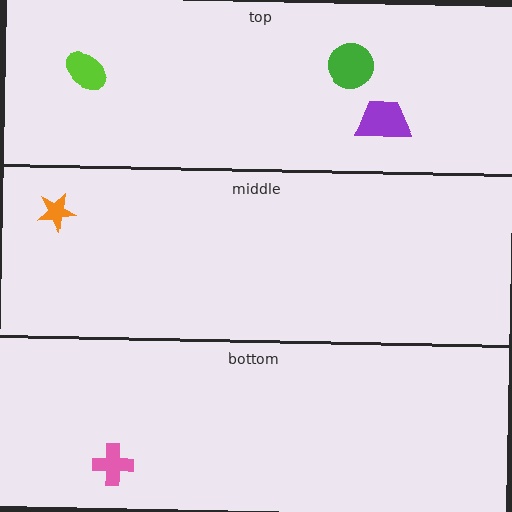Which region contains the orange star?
The middle region.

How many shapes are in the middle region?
1.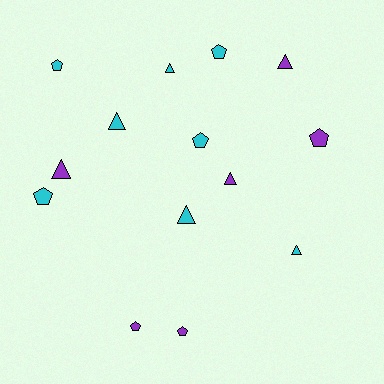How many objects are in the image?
There are 14 objects.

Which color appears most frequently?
Cyan, with 8 objects.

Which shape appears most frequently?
Pentagon, with 7 objects.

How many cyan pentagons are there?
There are 4 cyan pentagons.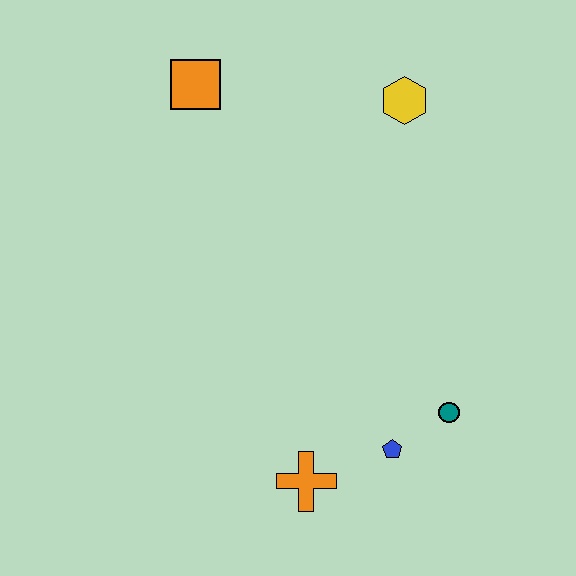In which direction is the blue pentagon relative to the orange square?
The blue pentagon is below the orange square.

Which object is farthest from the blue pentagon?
The orange square is farthest from the blue pentagon.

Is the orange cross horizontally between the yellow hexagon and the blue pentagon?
No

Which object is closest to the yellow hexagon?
The orange square is closest to the yellow hexagon.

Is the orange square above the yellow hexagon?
Yes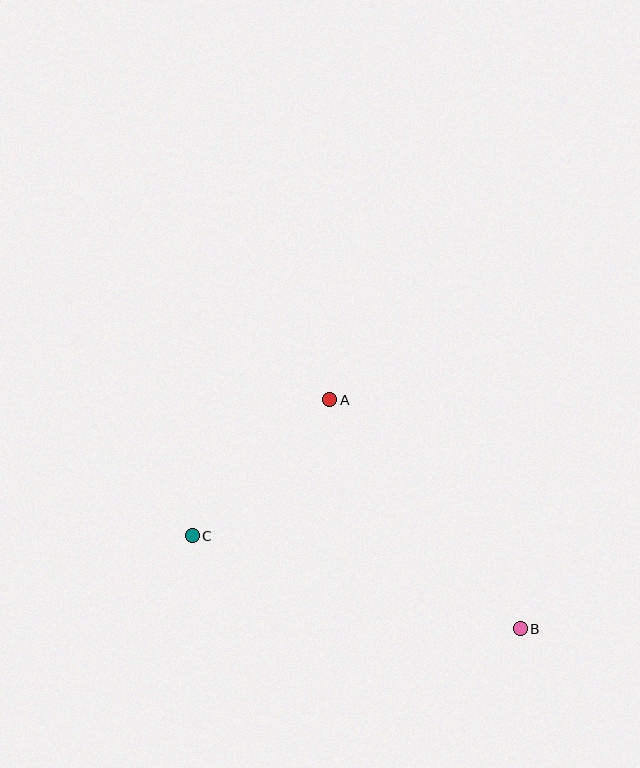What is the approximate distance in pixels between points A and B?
The distance between A and B is approximately 298 pixels.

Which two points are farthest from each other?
Points B and C are farthest from each other.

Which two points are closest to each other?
Points A and C are closest to each other.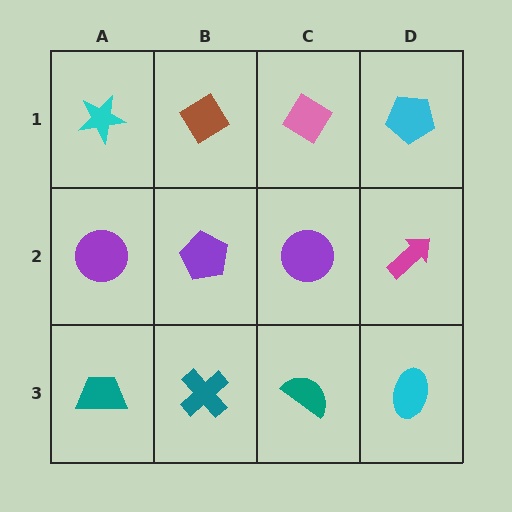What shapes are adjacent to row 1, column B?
A purple pentagon (row 2, column B), a cyan star (row 1, column A), a pink diamond (row 1, column C).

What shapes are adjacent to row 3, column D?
A magenta arrow (row 2, column D), a teal semicircle (row 3, column C).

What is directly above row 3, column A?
A purple circle.